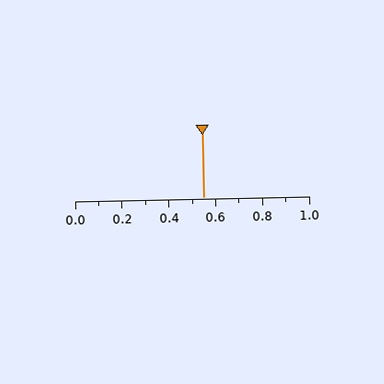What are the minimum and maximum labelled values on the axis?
The axis runs from 0.0 to 1.0.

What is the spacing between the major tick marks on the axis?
The major ticks are spaced 0.2 apart.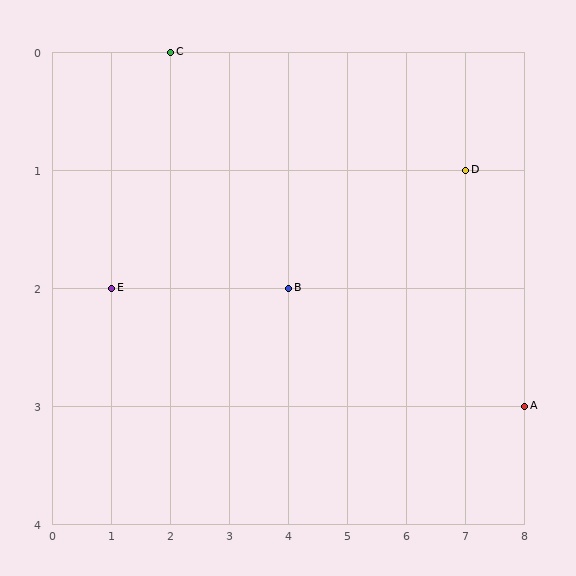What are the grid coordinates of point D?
Point D is at grid coordinates (7, 1).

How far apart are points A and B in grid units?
Points A and B are 4 columns and 1 row apart (about 4.1 grid units diagonally).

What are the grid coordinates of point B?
Point B is at grid coordinates (4, 2).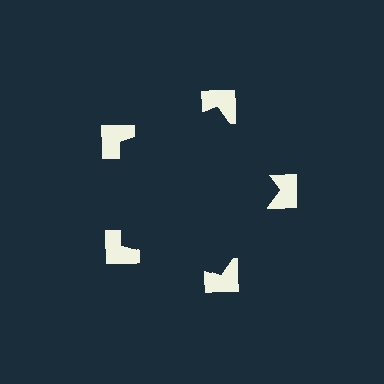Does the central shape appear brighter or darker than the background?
It typically appears slightly darker than the background, even though no actual brightness change is drawn.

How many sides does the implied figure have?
5 sides.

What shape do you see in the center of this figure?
An illusory pentagon — its edges are inferred from the aligned wedge cuts in the notched squares, not physically drawn.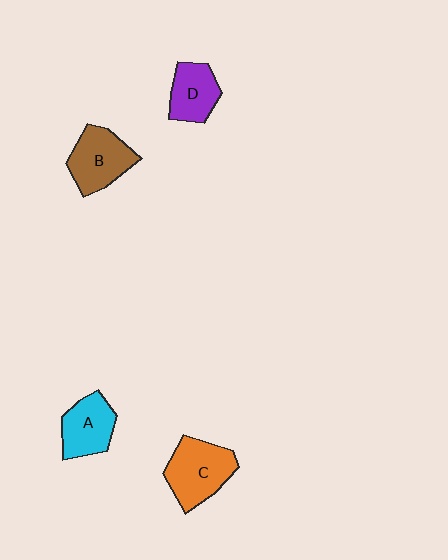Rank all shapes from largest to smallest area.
From largest to smallest: C (orange), B (brown), A (cyan), D (purple).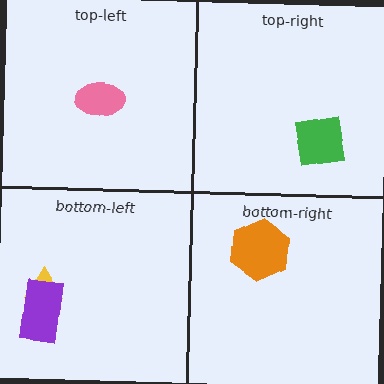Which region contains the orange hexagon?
The bottom-right region.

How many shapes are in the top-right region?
1.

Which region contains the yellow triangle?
The bottom-left region.